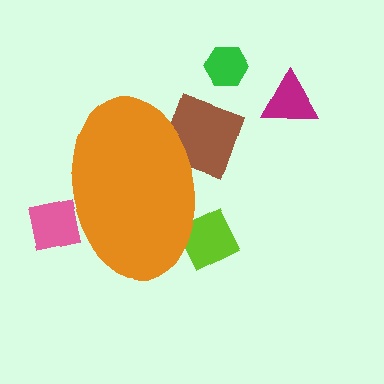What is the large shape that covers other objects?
An orange ellipse.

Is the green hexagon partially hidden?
No, the green hexagon is fully visible.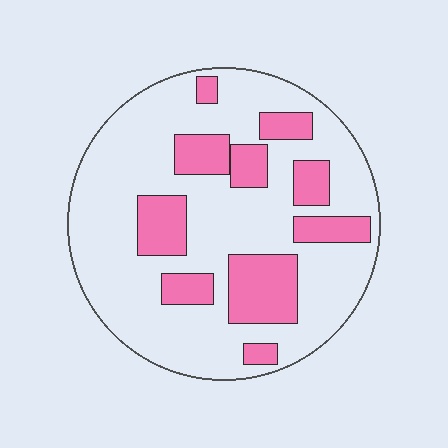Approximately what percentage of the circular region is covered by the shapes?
Approximately 25%.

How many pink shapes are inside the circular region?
10.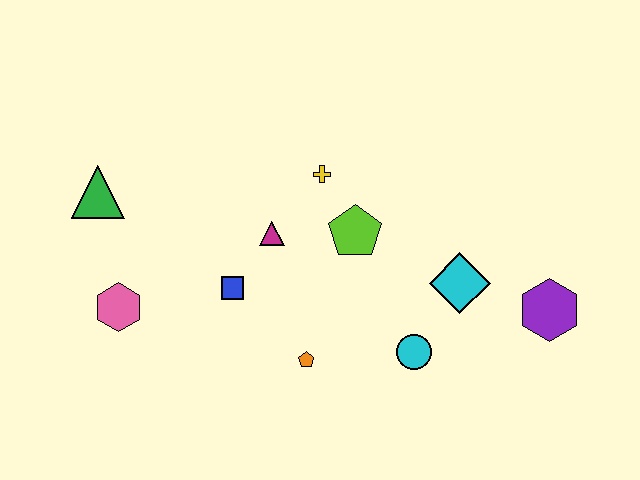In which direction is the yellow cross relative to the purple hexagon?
The yellow cross is to the left of the purple hexagon.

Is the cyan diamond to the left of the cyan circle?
No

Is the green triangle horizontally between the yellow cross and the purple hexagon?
No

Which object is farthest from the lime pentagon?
The green triangle is farthest from the lime pentagon.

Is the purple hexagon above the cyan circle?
Yes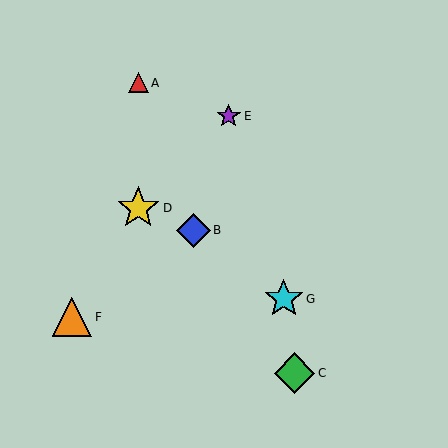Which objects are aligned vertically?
Objects A, D are aligned vertically.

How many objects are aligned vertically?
2 objects (A, D) are aligned vertically.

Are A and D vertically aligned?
Yes, both are at x≈138.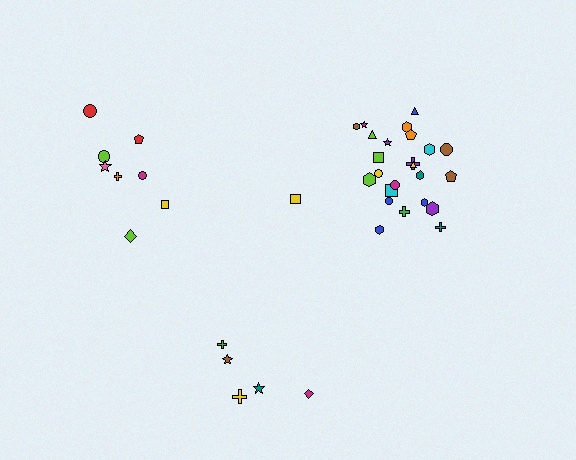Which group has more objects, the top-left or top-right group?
The top-right group.